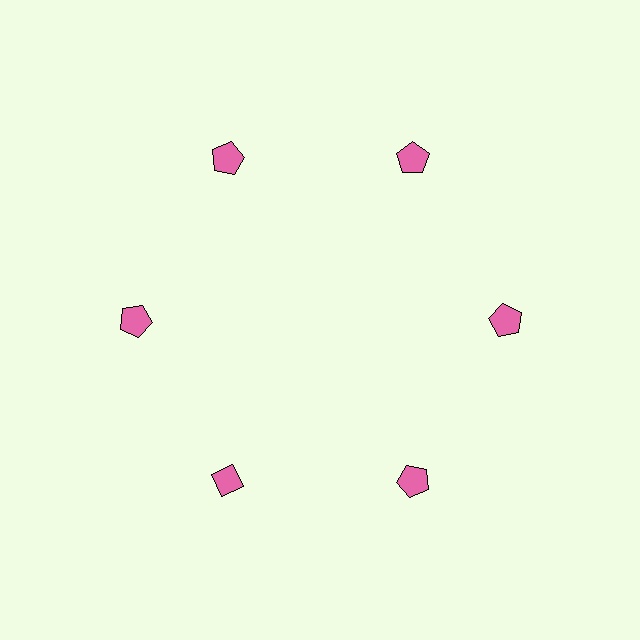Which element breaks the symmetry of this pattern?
The pink diamond at roughly the 7 o'clock position breaks the symmetry. All other shapes are pink pentagons.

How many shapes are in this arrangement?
There are 6 shapes arranged in a ring pattern.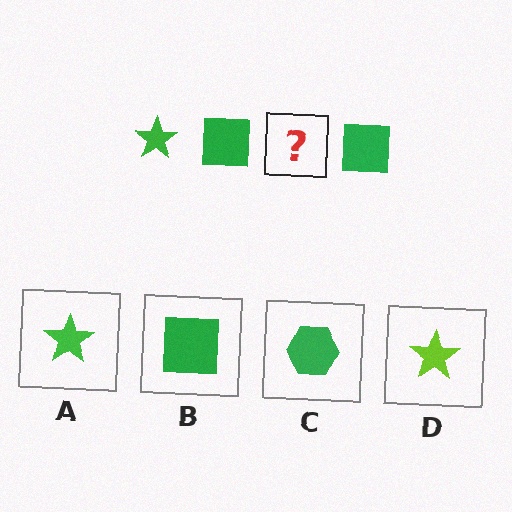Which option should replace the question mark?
Option A.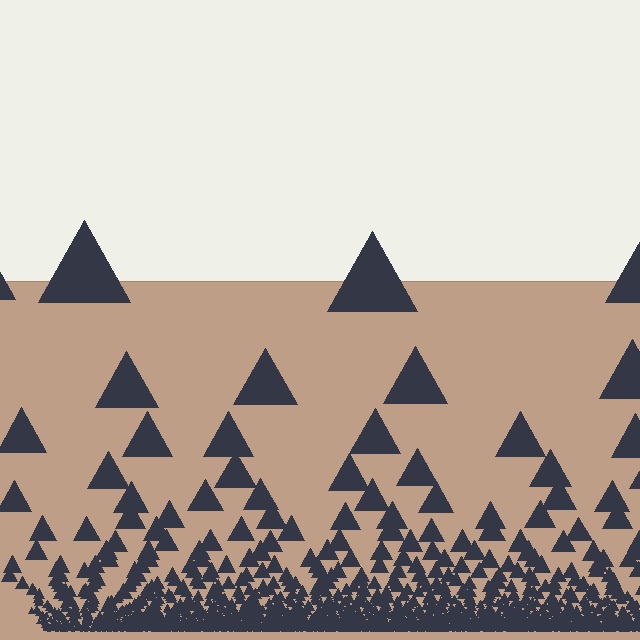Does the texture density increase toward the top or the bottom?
Density increases toward the bottom.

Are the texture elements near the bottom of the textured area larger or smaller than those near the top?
Smaller. The gradient is inverted — elements near the bottom are smaller and denser.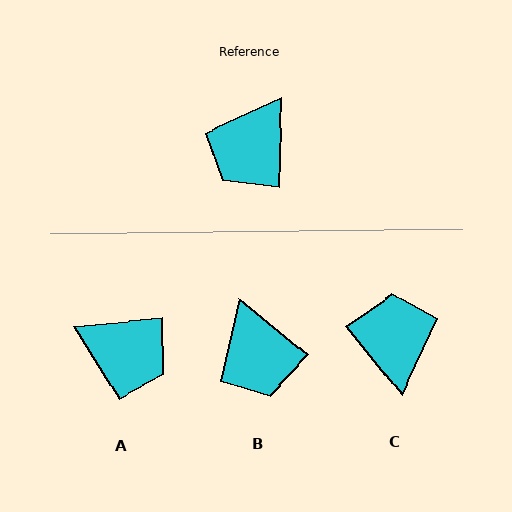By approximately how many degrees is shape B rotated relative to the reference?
Approximately 53 degrees counter-clockwise.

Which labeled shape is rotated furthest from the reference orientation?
C, about 140 degrees away.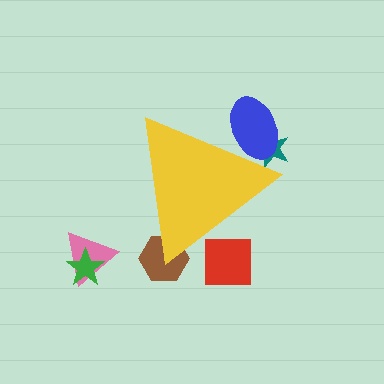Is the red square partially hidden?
Yes, the red square is partially hidden behind the yellow triangle.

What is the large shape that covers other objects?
A yellow triangle.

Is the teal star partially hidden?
Yes, the teal star is partially hidden behind the yellow triangle.